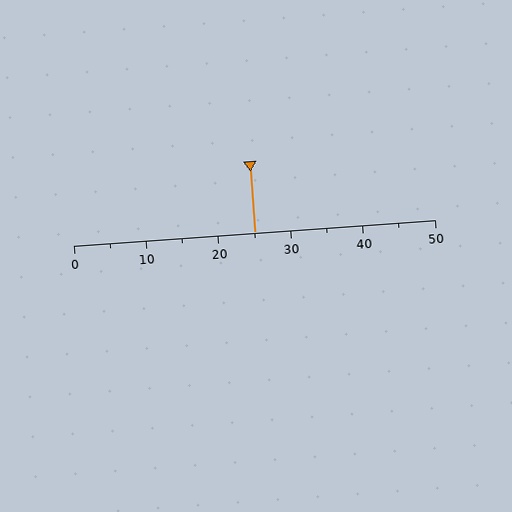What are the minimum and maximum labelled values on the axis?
The axis runs from 0 to 50.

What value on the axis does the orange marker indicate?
The marker indicates approximately 25.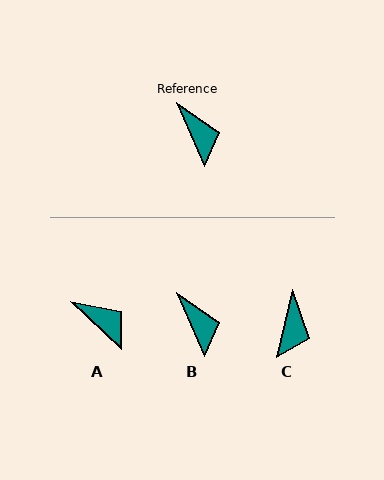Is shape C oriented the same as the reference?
No, it is off by about 37 degrees.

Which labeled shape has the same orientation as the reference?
B.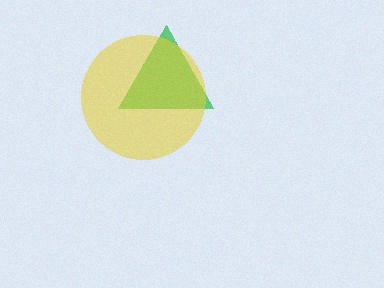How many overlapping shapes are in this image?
There are 2 overlapping shapes in the image.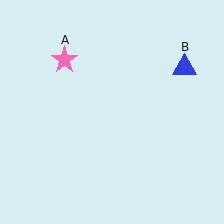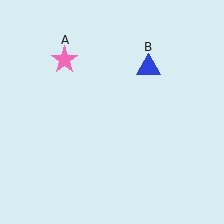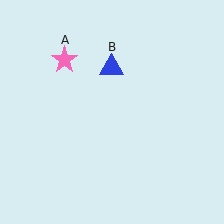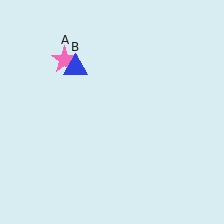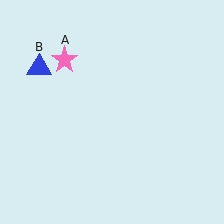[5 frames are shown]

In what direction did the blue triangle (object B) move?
The blue triangle (object B) moved left.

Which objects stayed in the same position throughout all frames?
Pink star (object A) remained stationary.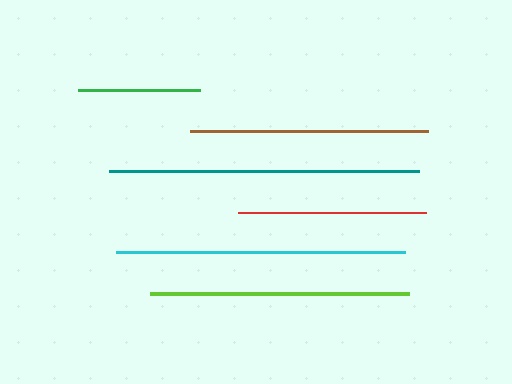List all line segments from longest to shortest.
From longest to shortest: teal, cyan, lime, brown, red, green.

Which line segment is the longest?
The teal line is the longest at approximately 310 pixels.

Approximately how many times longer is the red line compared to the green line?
The red line is approximately 1.5 times the length of the green line.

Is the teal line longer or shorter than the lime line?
The teal line is longer than the lime line.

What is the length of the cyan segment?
The cyan segment is approximately 289 pixels long.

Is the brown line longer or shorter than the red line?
The brown line is longer than the red line.